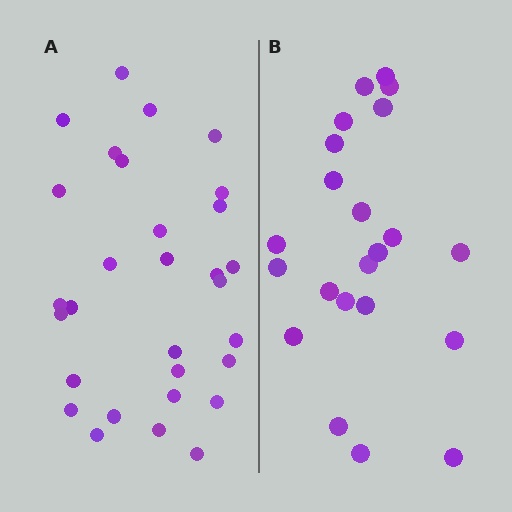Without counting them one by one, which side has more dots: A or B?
Region A (the left region) has more dots.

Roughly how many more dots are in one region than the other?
Region A has roughly 8 or so more dots than region B.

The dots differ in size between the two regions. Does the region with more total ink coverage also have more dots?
No. Region B has more total ink coverage because its dots are larger, but region A actually contains more individual dots. Total area can be misleading — the number of items is what matters here.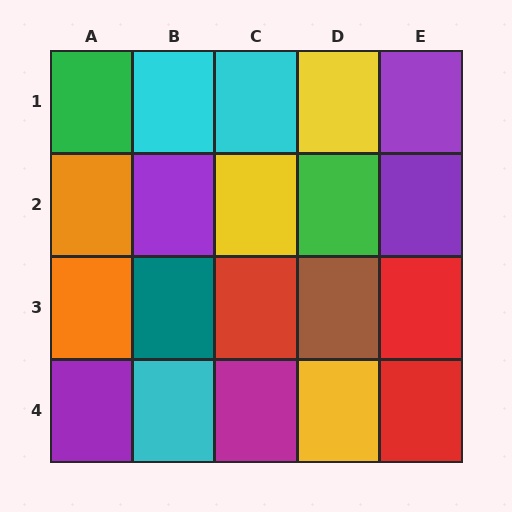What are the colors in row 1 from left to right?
Green, cyan, cyan, yellow, purple.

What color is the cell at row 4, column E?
Red.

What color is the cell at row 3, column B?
Teal.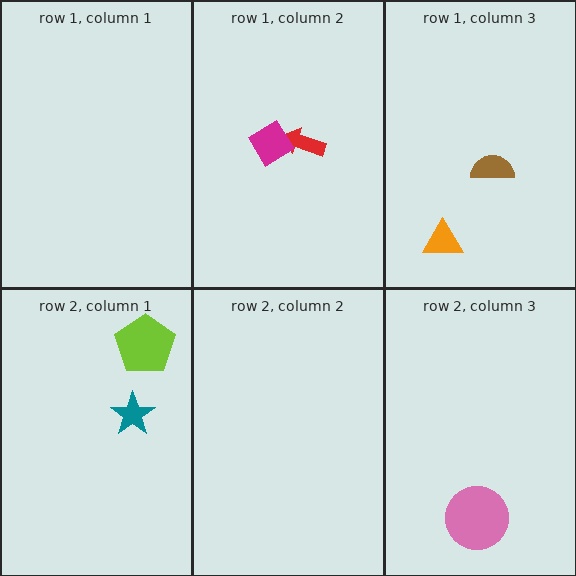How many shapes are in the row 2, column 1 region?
2.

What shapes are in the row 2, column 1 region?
The lime pentagon, the teal star.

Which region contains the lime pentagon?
The row 2, column 1 region.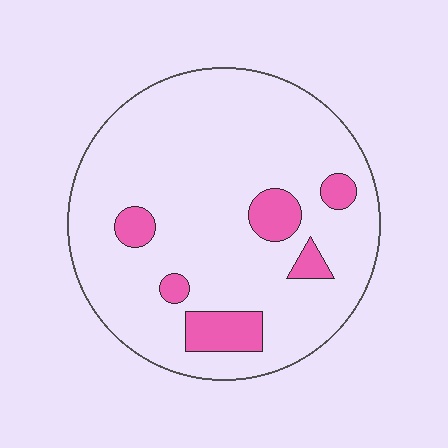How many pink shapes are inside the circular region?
6.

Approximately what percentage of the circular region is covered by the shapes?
Approximately 15%.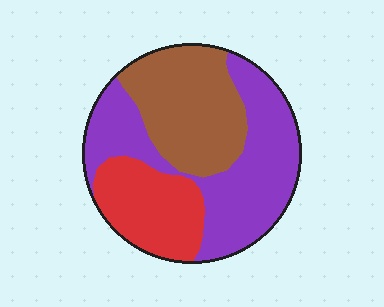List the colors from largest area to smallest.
From largest to smallest: purple, brown, red.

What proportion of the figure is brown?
Brown takes up between a quarter and a half of the figure.